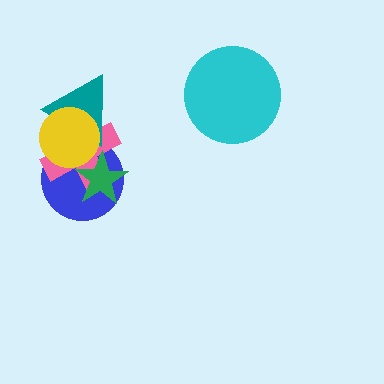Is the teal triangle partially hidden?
Yes, it is partially covered by another shape.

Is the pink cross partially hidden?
Yes, it is partially covered by another shape.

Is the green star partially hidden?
Yes, it is partially covered by another shape.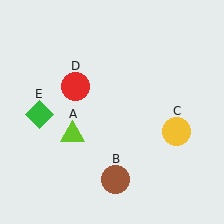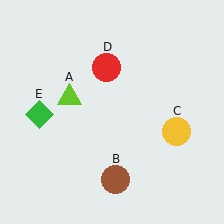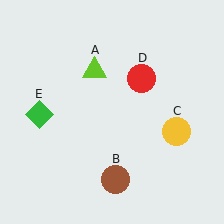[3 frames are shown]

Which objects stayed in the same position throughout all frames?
Brown circle (object B) and yellow circle (object C) and green diamond (object E) remained stationary.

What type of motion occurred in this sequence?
The lime triangle (object A), red circle (object D) rotated clockwise around the center of the scene.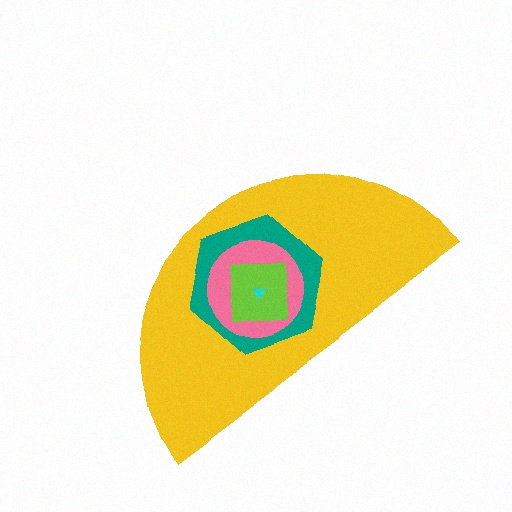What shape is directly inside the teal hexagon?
The pink circle.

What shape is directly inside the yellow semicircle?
The teal hexagon.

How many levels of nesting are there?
5.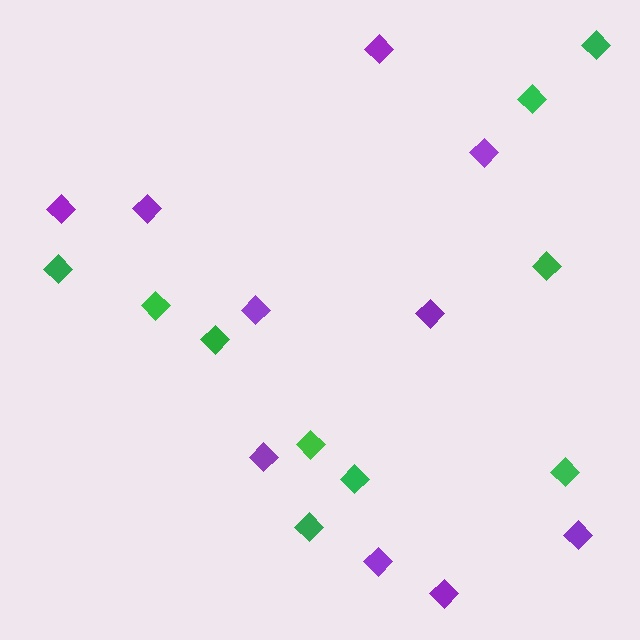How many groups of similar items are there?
There are 2 groups: one group of purple diamonds (10) and one group of green diamonds (10).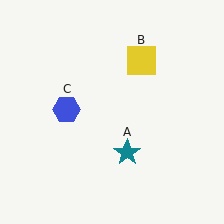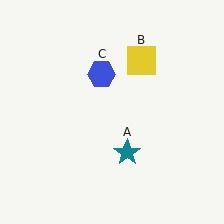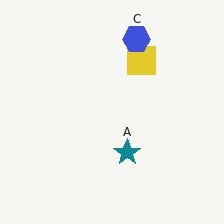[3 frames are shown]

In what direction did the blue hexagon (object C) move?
The blue hexagon (object C) moved up and to the right.